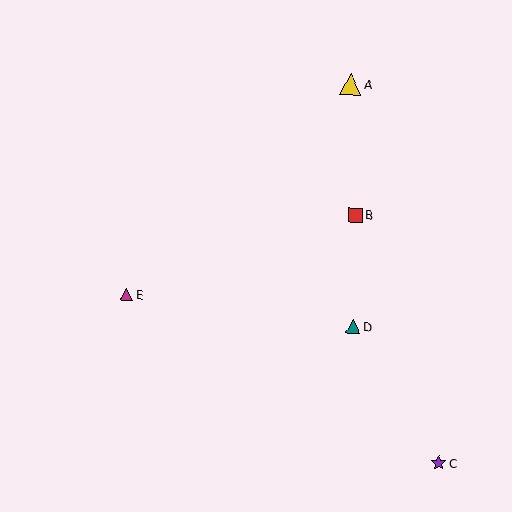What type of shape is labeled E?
Shape E is a magenta triangle.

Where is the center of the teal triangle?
The center of the teal triangle is at (353, 326).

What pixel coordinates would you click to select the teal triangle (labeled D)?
Click at (353, 326) to select the teal triangle D.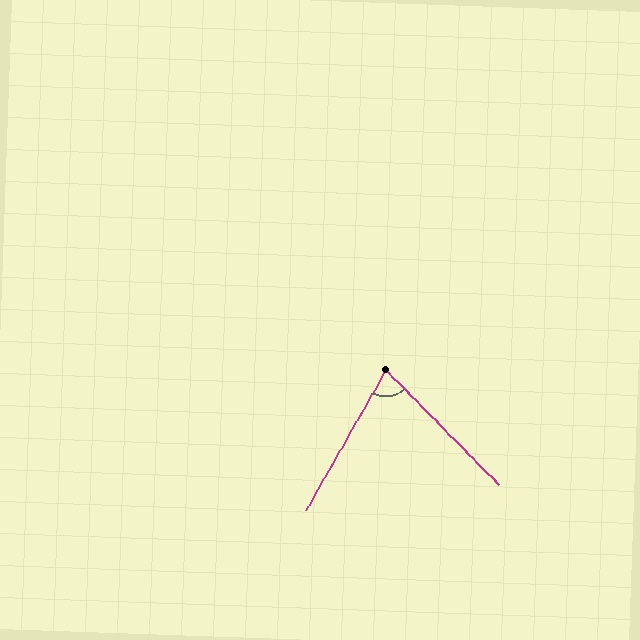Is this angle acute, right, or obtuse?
It is acute.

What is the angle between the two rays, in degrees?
Approximately 74 degrees.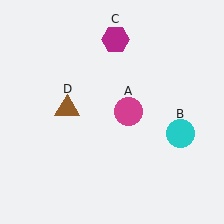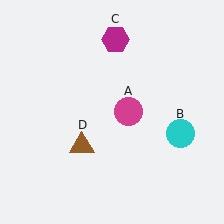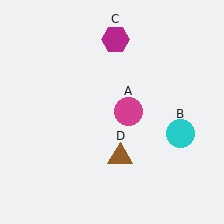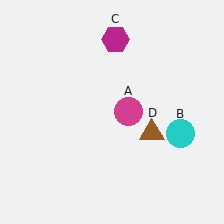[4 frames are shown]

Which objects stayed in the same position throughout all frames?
Magenta circle (object A) and cyan circle (object B) and magenta hexagon (object C) remained stationary.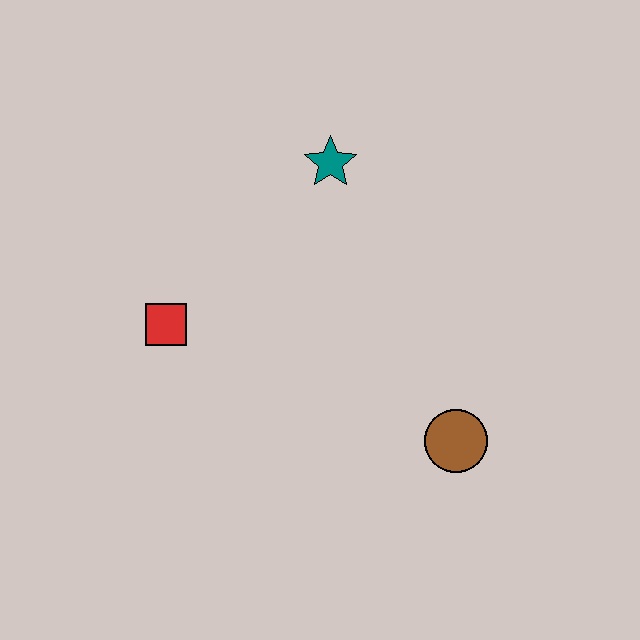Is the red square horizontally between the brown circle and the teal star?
No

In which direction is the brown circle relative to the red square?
The brown circle is to the right of the red square.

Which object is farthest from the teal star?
The brown circle is farthest from the teal star.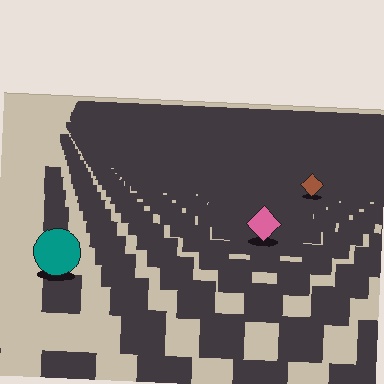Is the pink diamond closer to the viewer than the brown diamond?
Yes. The pink diamond is closer — you can tell from the texture gradient: the ground texture is coarser near it.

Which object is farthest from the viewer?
The brown diamond is farthest from the viewer. It appears smaller and the ground texture around it is denser.